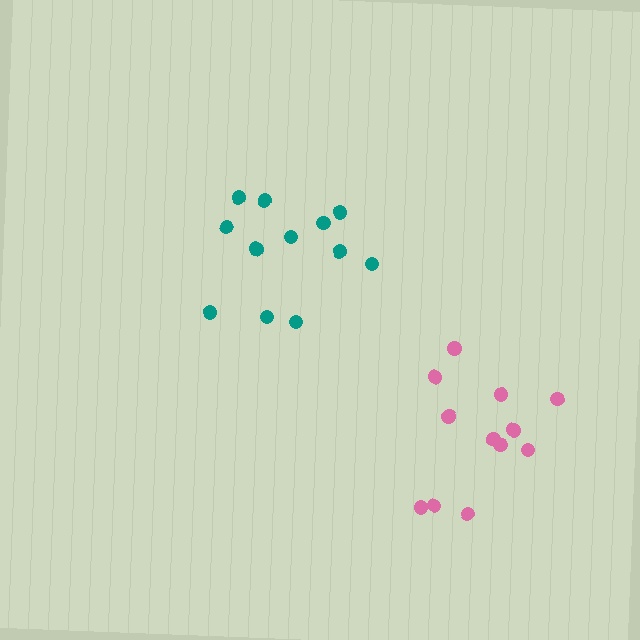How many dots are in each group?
Group 1: 12 dots, Group 2: 12 dots (24 total).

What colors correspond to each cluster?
The clusters are colored: teal, pink.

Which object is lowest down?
The pink cluster is bottommost.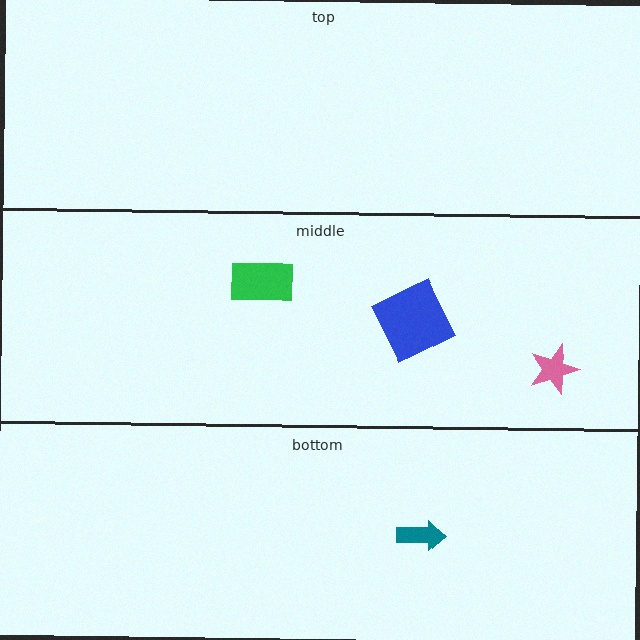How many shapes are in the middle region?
3.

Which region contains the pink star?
The middle region.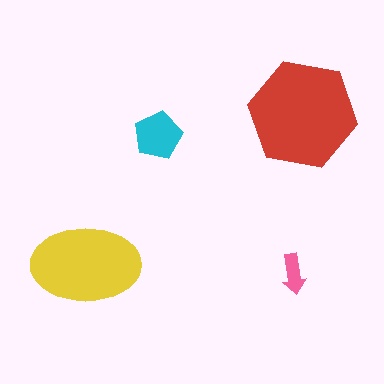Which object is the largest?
The red hexagon.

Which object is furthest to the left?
The yellow ellipse is leftmost.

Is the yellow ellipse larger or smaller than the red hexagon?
Smaller.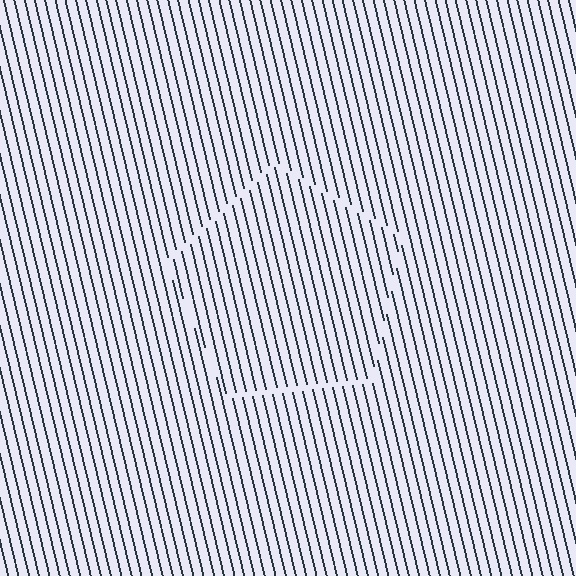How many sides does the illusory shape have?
5 sides — the line-ends trace a pentagon.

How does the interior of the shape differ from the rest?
The interior of the shape contains the same grating, shifted by half a period — the contour is defined by the phase discontinuity where line-ends from the inner and outer gratings abut.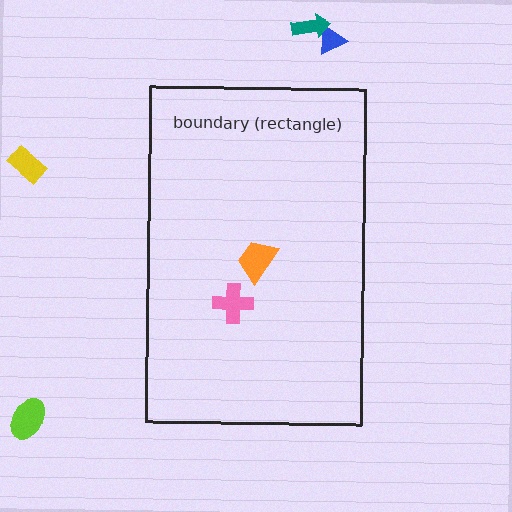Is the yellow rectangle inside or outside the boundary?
Outside.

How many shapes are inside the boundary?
2 inside, 4 outside.